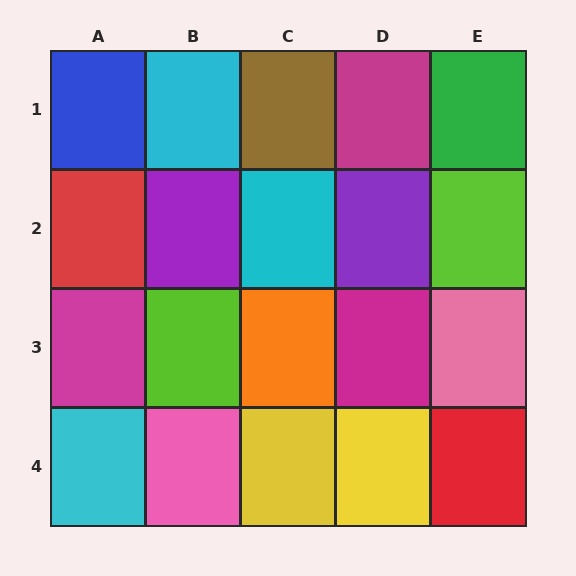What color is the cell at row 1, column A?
Blue.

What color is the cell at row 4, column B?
Pink.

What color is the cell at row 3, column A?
Magenta.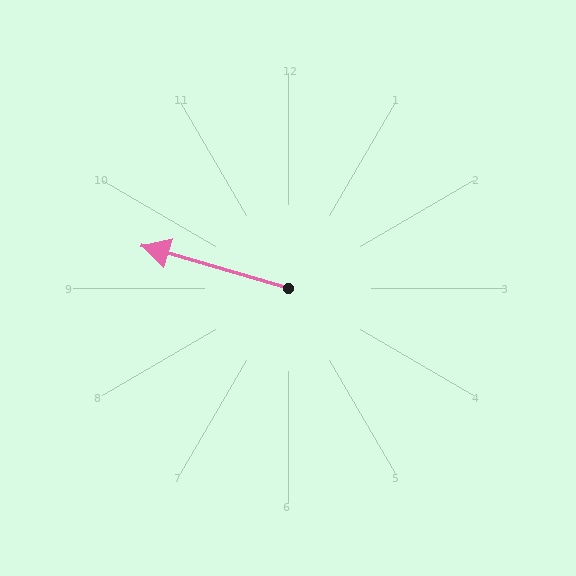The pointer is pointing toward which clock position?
Roughly 10 o'clock.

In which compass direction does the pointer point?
West.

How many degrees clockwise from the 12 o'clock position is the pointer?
Approximately 286 degrees.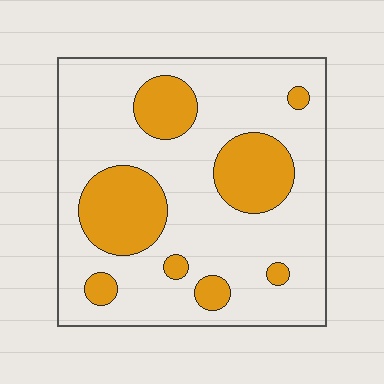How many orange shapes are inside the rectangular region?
8.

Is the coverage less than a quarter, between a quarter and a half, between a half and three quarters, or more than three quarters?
Between a quarter and a half.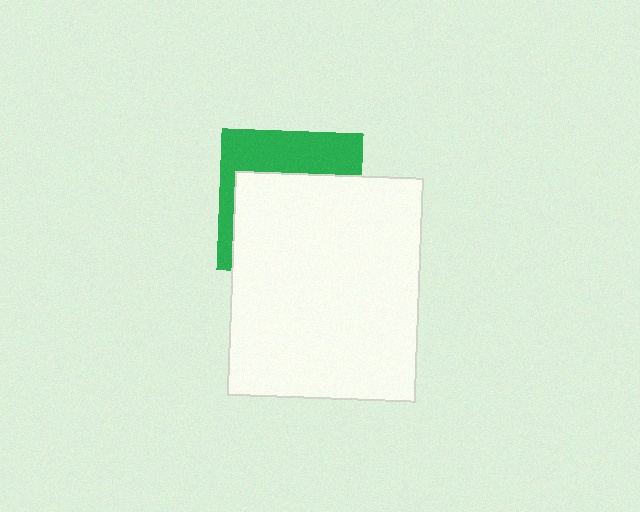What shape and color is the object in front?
The object in front is a white rectangle.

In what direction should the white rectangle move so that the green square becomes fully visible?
The white rectangle should move down. That is the shortest direction to clear the overlap and leave the green square fully visible.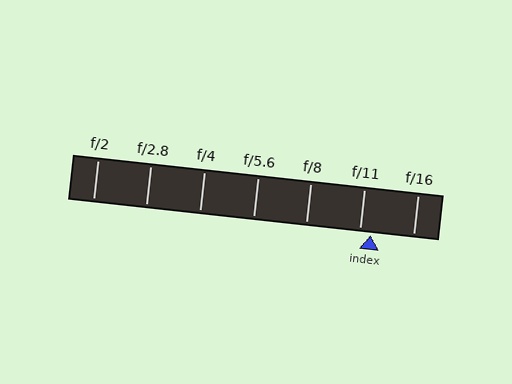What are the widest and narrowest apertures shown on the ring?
The widest aperture shown is f/2 and the narrowest is f/16.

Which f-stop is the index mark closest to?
The index mark is closest to f/11.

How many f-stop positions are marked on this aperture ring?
There are 7 f-stop positions marked.